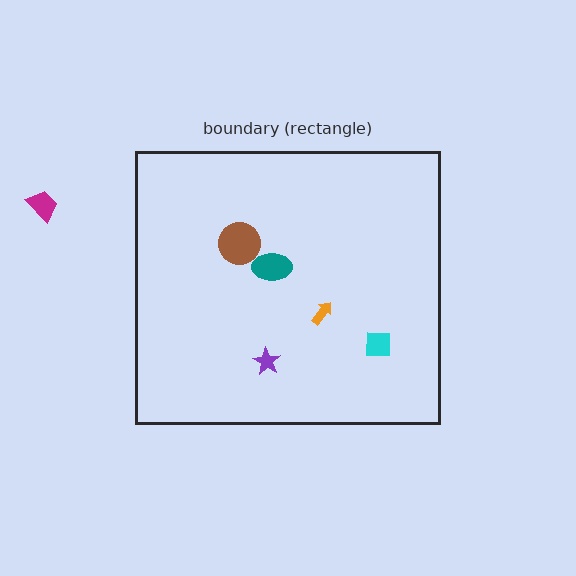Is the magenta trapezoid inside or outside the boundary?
Outside.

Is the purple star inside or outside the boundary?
Inside.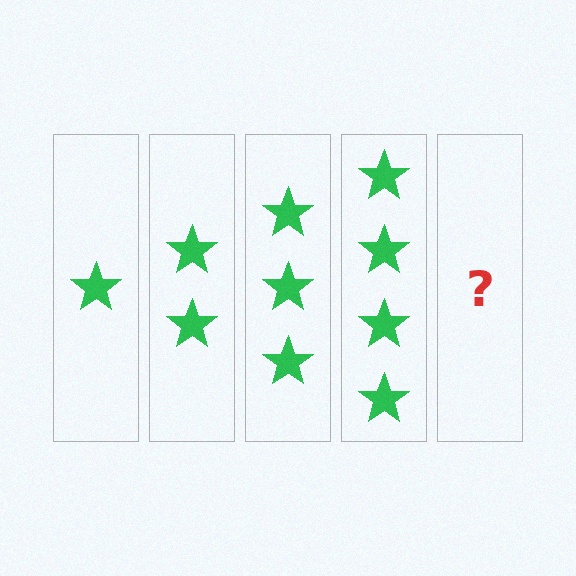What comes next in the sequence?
The next element should be 5 stars.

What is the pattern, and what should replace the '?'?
The pattern is that each step adds one more star. The '?' should be 5 stars.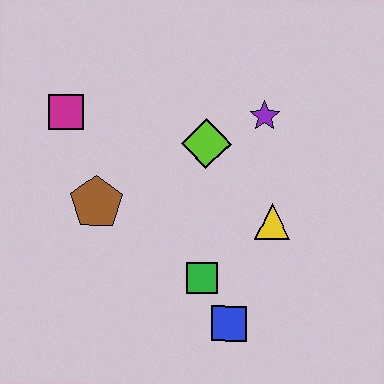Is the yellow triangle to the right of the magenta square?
Yes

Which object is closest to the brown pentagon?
The magenta square is closest to the brown pentagon.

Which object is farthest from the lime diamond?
The blue square is farthest from the lime diamond.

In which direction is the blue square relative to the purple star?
The blue square is below the purple star.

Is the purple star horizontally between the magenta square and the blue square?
No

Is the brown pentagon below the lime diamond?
Yes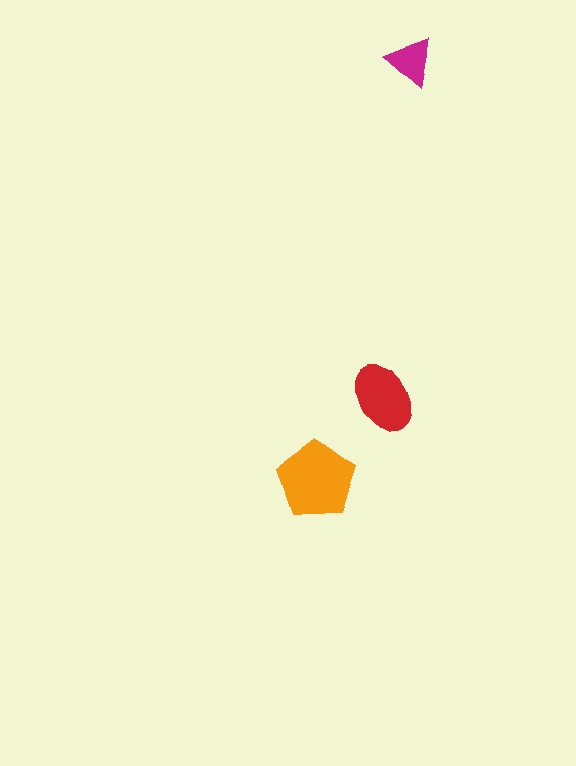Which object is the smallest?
The magenta triangle.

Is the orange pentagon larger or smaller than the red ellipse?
Larger.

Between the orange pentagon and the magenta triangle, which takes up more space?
The orange pentagon.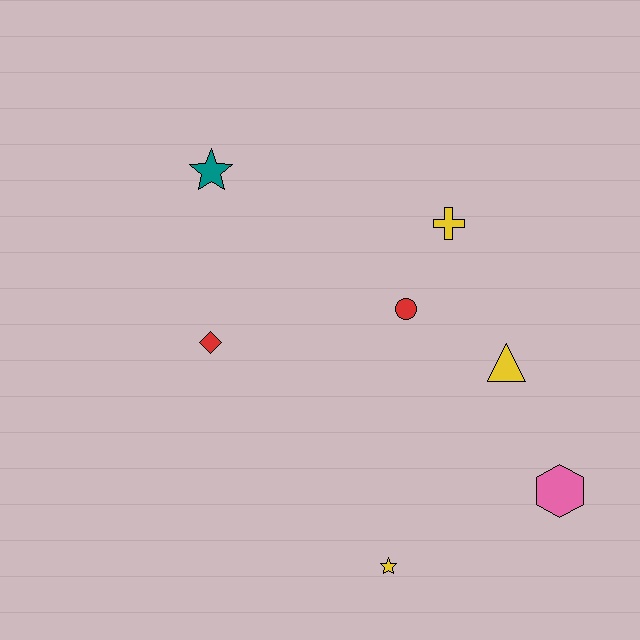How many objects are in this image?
There are 7 objects.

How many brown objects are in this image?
There are no brown objects.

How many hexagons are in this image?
There is 1 hexagon.